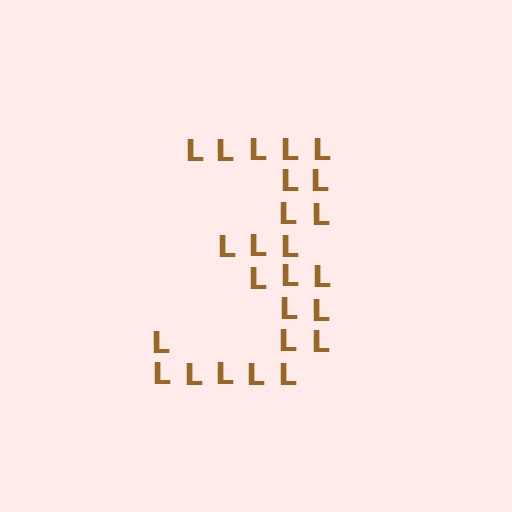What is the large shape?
The large shape is the digit 3.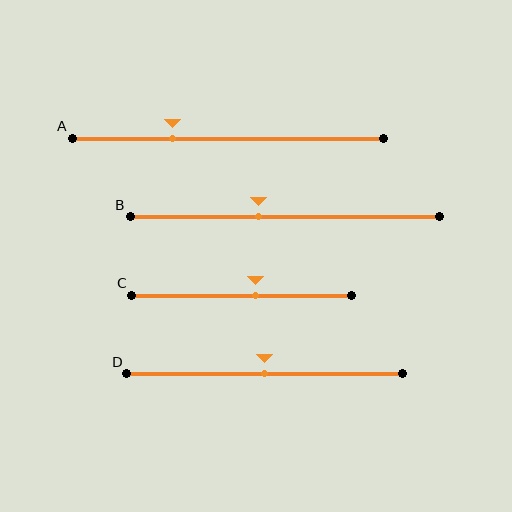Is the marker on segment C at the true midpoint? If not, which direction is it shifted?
No, the marker on segment C is shifted to the right by about 6% of the segment length.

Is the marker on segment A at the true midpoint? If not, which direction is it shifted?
No, the marker on segment A is shifted to the left by about 18% of the segment length.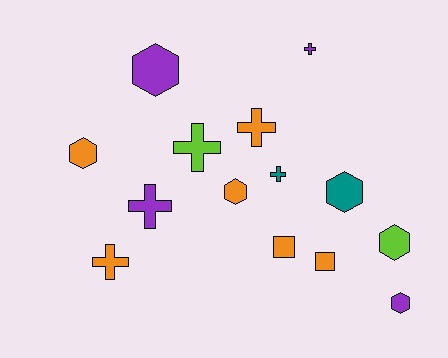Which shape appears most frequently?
Cross, with 6 objects.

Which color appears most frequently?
Orange, with 6 objects.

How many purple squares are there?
There are no purple squares.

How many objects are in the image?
There are 14 objects.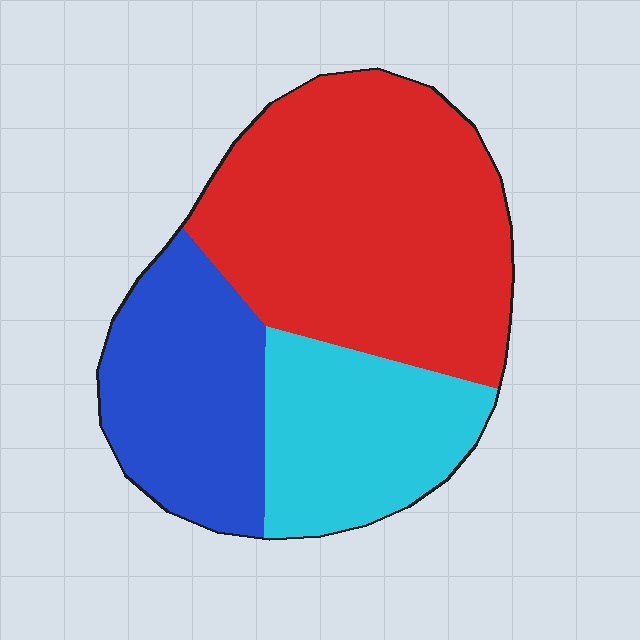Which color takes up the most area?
Red, at roughly 50%.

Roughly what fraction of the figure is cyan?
Cyan covers about 25% of the figure.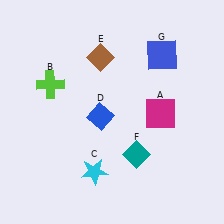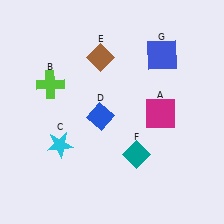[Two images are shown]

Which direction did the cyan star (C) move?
The cyan star (C) moved left.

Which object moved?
The cyan star (C) moved left.